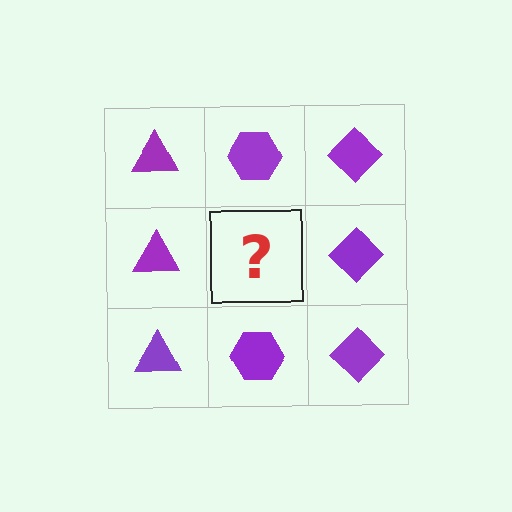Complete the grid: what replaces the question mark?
The question mark should be replaced with a purple hexagon.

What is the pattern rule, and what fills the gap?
The rule is that each column has a consistent shape. The gap should be filled with a purple hexagon.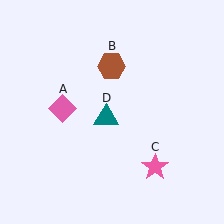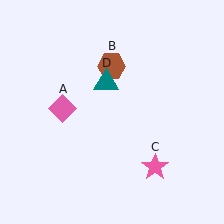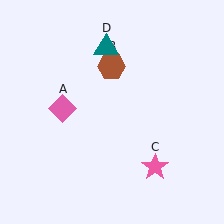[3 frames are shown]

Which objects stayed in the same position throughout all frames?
Pink diamond (object A) and brown hexagon (object B) and pink star (object C) remained stationary.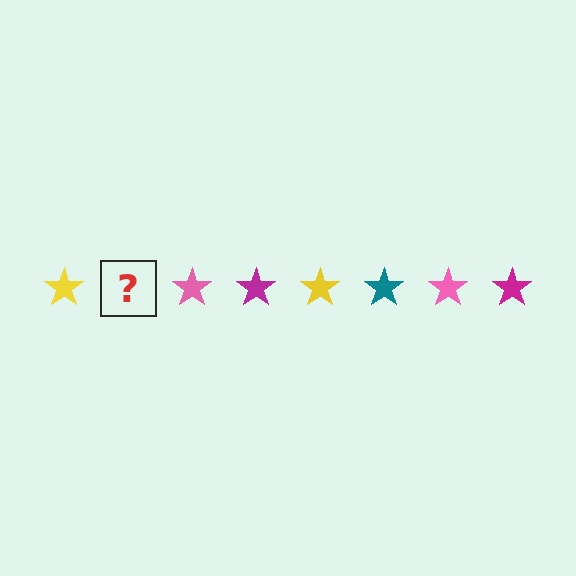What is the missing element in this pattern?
The missing element is a teal star.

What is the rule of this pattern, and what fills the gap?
The rule is that the pattern cycles through yellow, teal, pink, magenta stars. The gap should be filled with a teal star.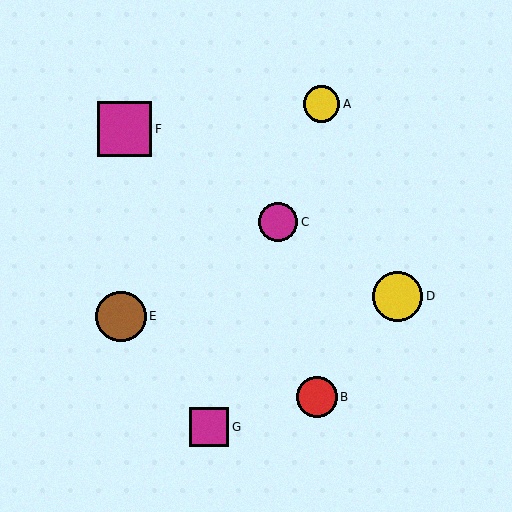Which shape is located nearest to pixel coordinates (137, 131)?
The magenta square (labeled F) at (124, 129) is nearest to that location.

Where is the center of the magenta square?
The center of the magenta square is at (124, 129).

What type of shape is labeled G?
Shape G is a magenta square.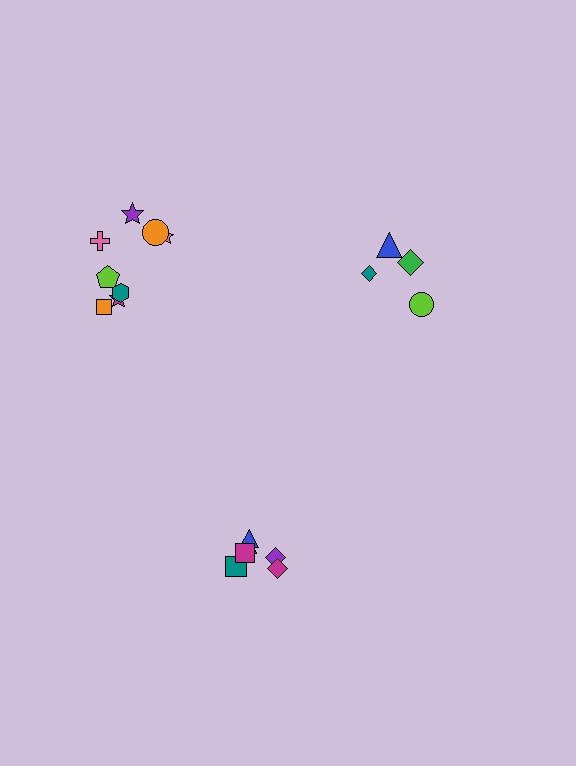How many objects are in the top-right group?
There are 4 objects.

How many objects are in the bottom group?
There are 6 objects.